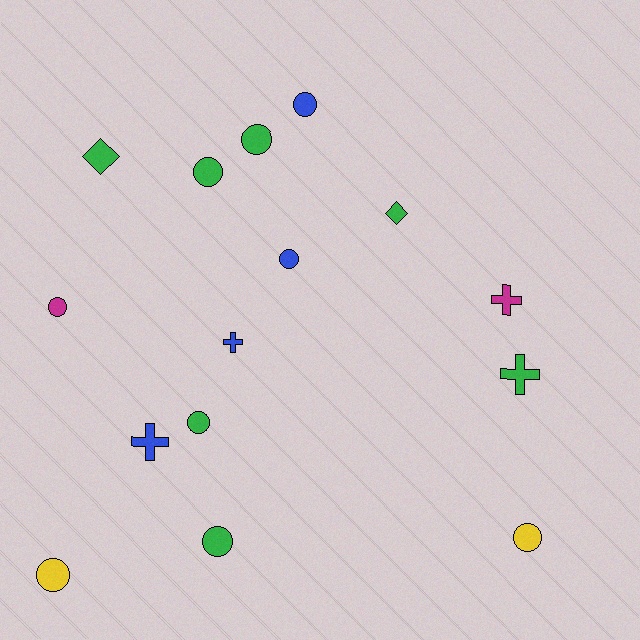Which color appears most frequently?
Green, with 7 objects.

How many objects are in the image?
There are 15 objects.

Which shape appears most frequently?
Circle, with 9 objects.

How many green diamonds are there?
There are 2 green diamonds.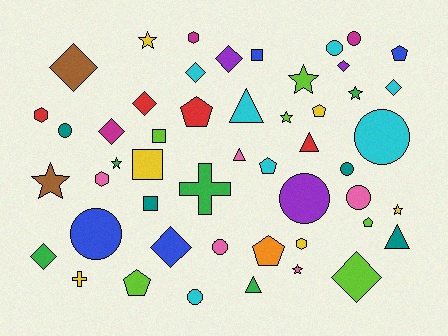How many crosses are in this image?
There are 2 crosses.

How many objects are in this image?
There are 50 objects.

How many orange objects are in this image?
There is 1 orange object.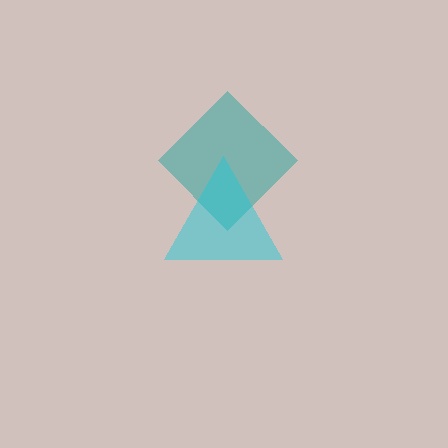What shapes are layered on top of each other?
The layered shapes are: a teal diamond, a cyan triangle.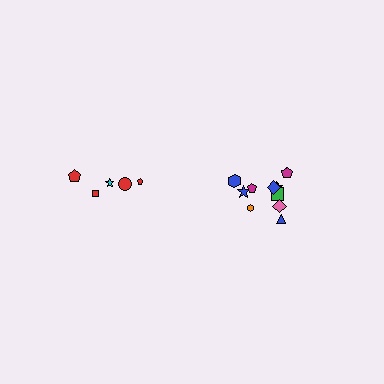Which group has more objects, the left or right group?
The right group.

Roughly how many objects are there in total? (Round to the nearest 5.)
Roughly 15 objects in total.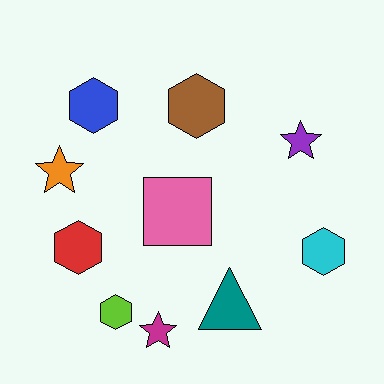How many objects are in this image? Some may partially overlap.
There are 10 objects.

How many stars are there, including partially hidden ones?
There are 3 stars.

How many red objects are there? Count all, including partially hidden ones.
There is 1 red object.